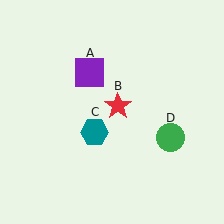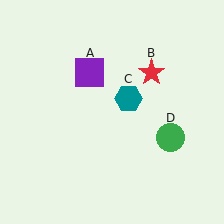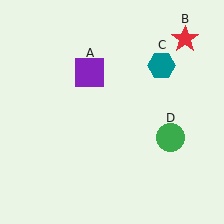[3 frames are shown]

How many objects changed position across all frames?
2 objects changed position: red star (object B), teal hexagon (object C).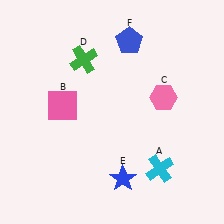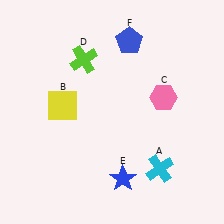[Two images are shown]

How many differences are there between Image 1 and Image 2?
There are 2 differences between the two images.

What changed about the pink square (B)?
In Image 1, B is pink. In Image 2, it changed to yellow.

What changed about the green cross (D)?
In Image 1, D is green. In Image 2, it changed to lime.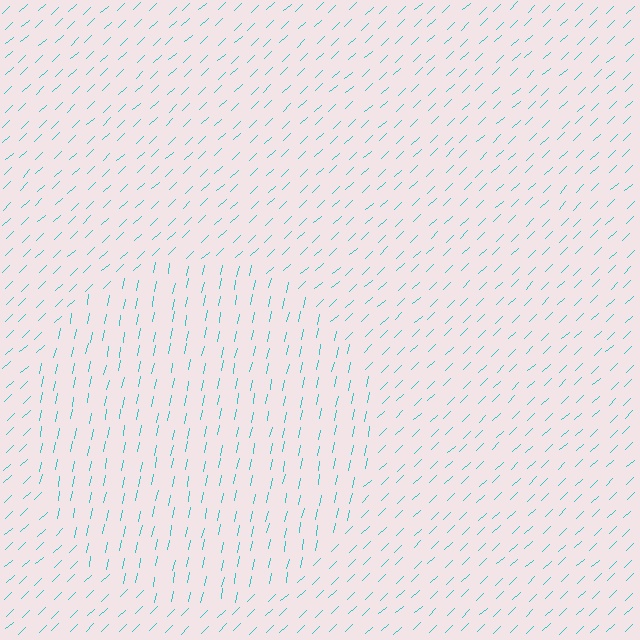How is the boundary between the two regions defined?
The boundary is defined purely by a change in line orientation (approximately 35 degrees difference). All lines are the same color and thickness.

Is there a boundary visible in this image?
Yes, there is a texture boundary formed by a change in line orientation.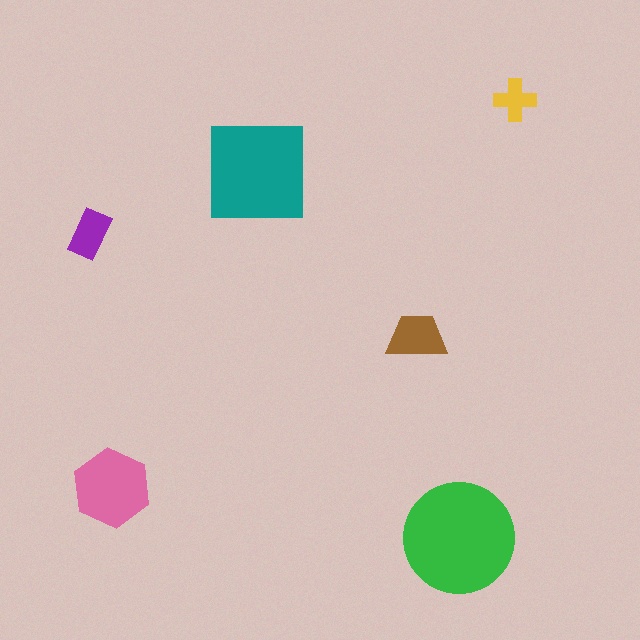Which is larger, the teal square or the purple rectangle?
The teal square.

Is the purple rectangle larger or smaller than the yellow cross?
Larger.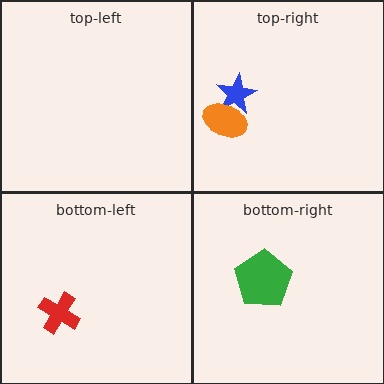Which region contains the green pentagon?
The bottom-right region.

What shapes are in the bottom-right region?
The green pentagon.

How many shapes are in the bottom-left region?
1.